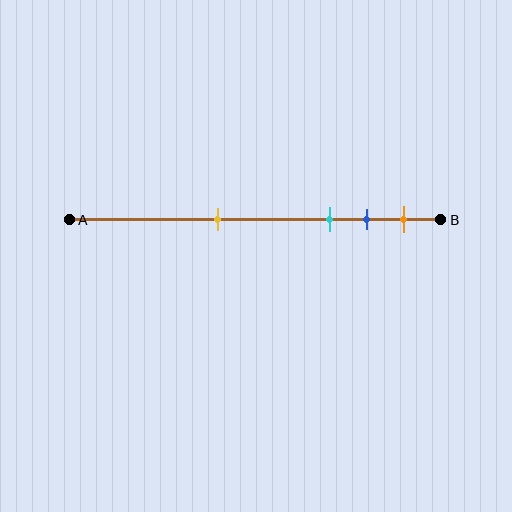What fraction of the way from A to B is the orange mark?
The orange mark is approximately 90% (0.9) of the way from A to B.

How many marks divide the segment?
There are 4 marks dividing the segment.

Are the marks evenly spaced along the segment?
No, the marks are not evenly spaced.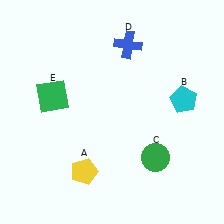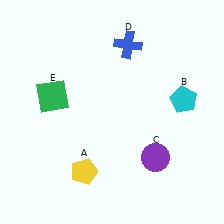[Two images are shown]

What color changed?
The circle (C) changed from green in Image 1 to purple in Image 2.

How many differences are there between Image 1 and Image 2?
There is 1 difference between the two images.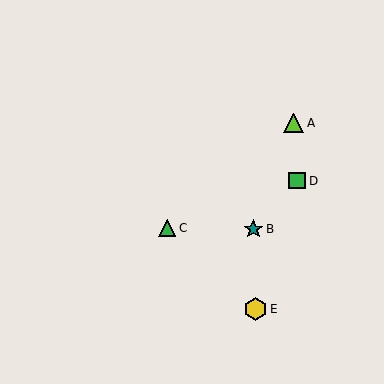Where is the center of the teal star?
The center of the teal star is at (253, 229).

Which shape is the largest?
The yellow hexagon (labeled E) is the largest.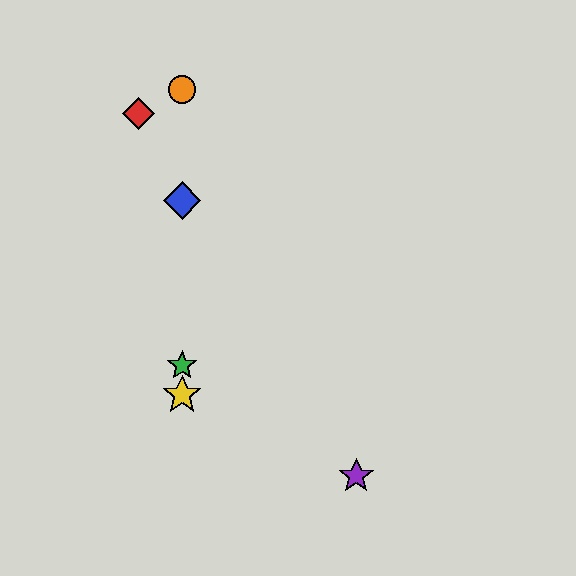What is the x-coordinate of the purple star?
The purple star is at x≈356.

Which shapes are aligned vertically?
The blue diamond, the green star, the yellow star, the orange circle are aligned vertically.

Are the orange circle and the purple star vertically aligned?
No, the orange circle is at x≈182 and the purple star is at x≈356.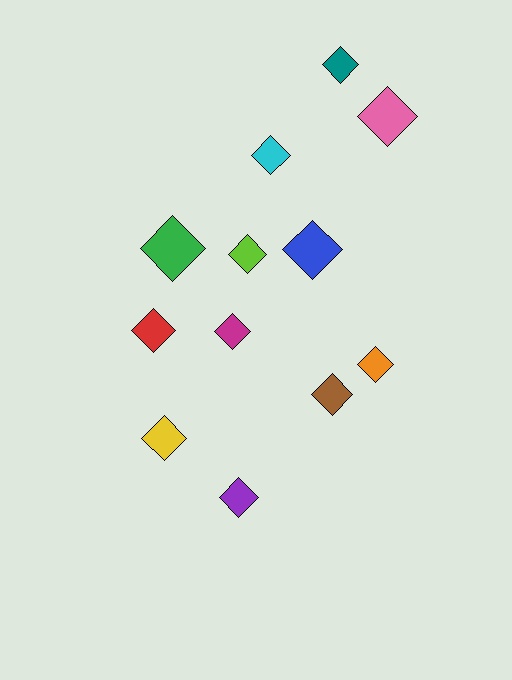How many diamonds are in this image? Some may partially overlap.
There are 12 diamonds.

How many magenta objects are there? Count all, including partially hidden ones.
There is 1 magenta object.